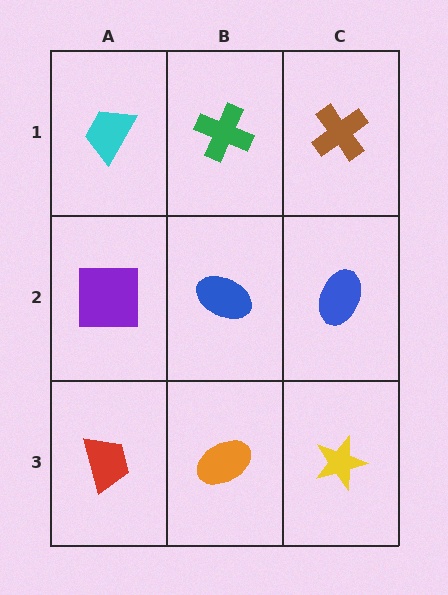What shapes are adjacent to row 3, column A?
A purple square (row 2, column A), an orange ellipse (row 3, column B).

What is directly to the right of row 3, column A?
An orange ellipse.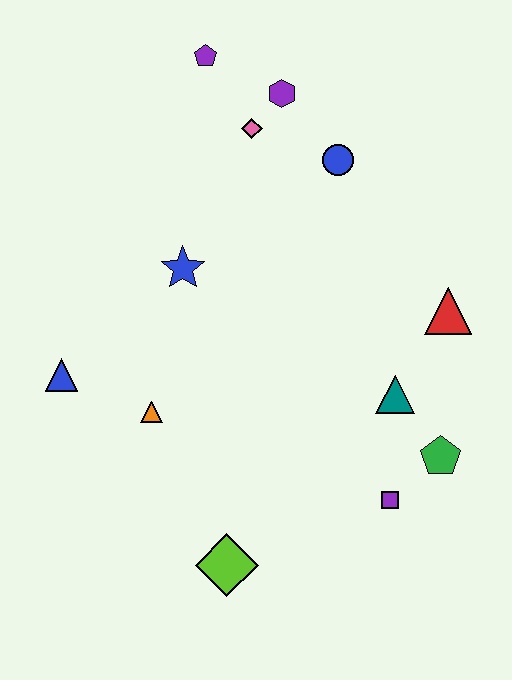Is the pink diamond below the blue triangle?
No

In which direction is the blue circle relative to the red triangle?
The blue circle is above the red triangle.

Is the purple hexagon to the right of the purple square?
No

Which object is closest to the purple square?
The green pentagon is closest to the purple square.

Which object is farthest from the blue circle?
The lime diamond is farthest from the blue circle.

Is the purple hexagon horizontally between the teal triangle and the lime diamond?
Yes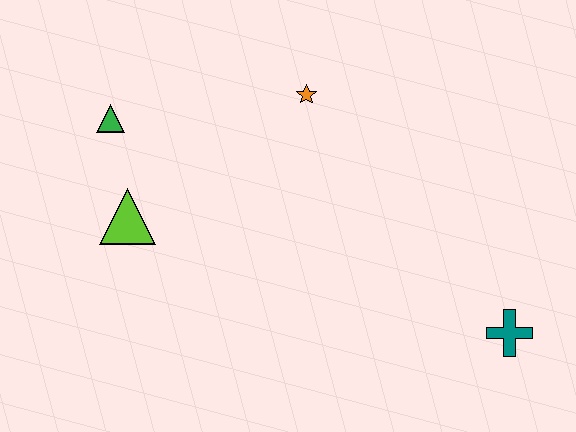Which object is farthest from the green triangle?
The teal cross is farthest from the green triangle.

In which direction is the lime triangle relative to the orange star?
The lime triangle is to the left of the orange star.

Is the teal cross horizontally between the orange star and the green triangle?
No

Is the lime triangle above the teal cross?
Yes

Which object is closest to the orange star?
The green triangle is closest to the orange star.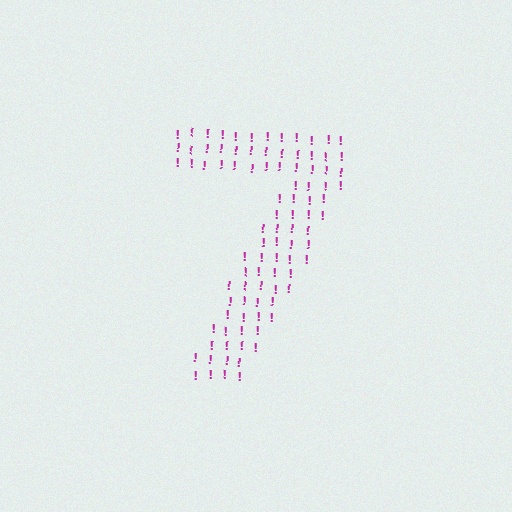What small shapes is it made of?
It is made of small exclamation marks.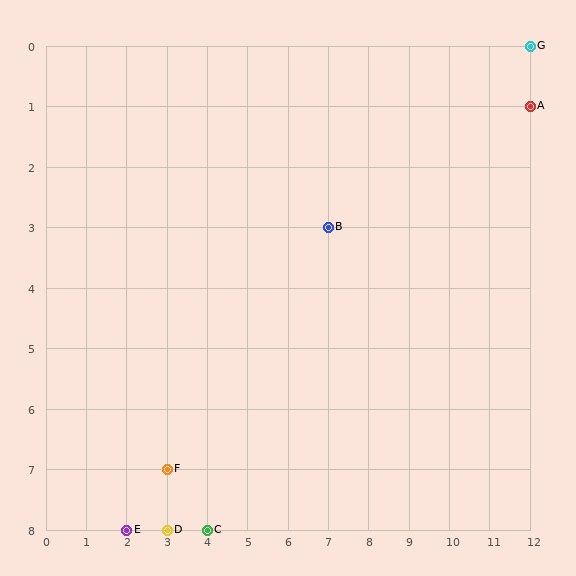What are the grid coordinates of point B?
Point B is at grid coordinates (7, 3).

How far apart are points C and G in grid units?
Points C and G are 8 columns and 8 rows apart (about 11.3 grid units diagonally).